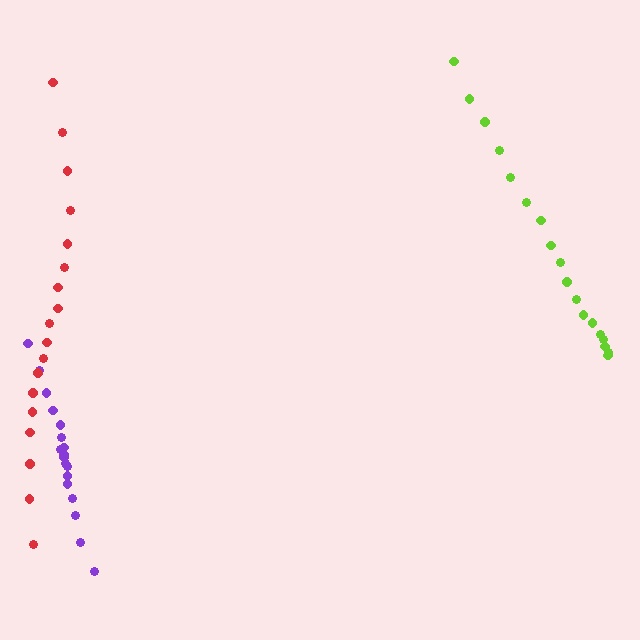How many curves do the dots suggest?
There are 3 distinct paths.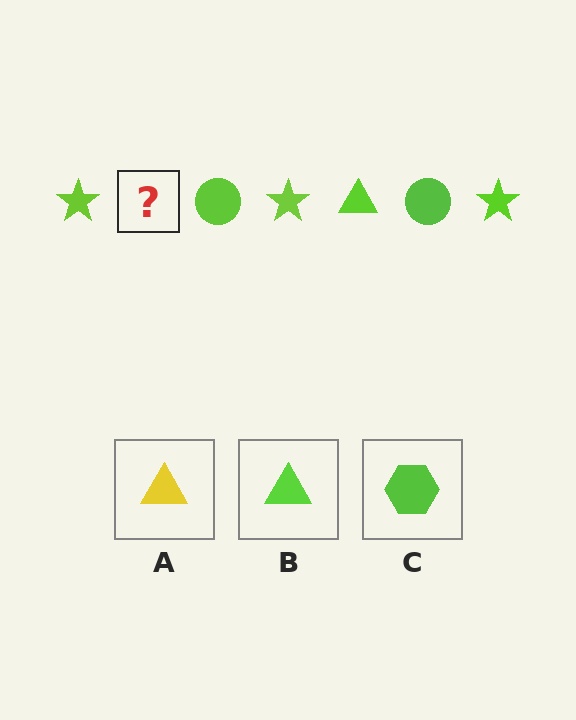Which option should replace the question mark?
Option B.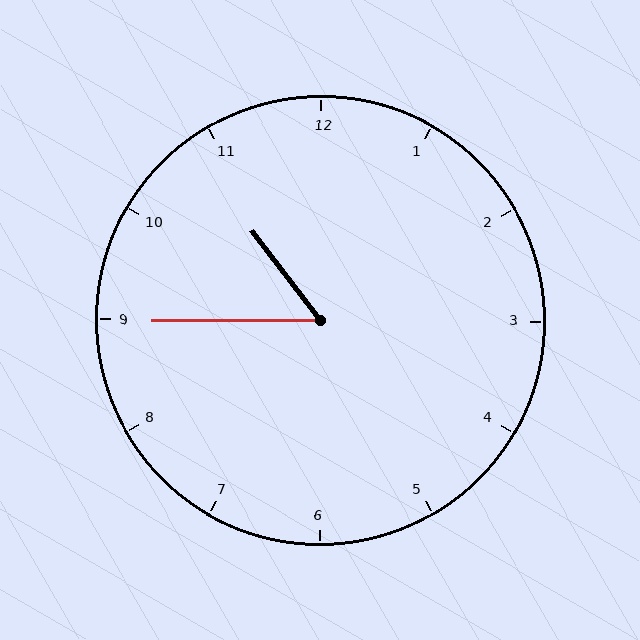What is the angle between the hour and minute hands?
Approximately 52 degrees.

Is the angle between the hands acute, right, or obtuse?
It is acute.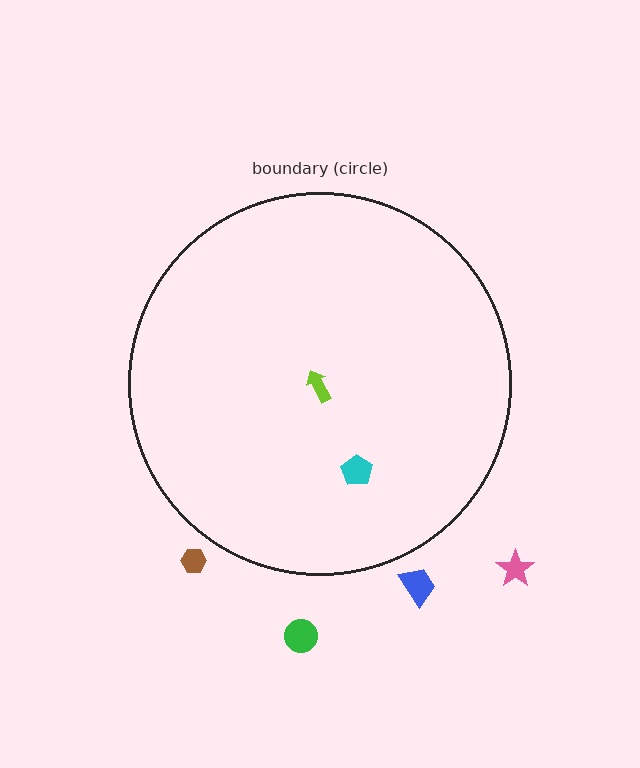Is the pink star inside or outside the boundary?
Outside.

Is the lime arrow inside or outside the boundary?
Inside.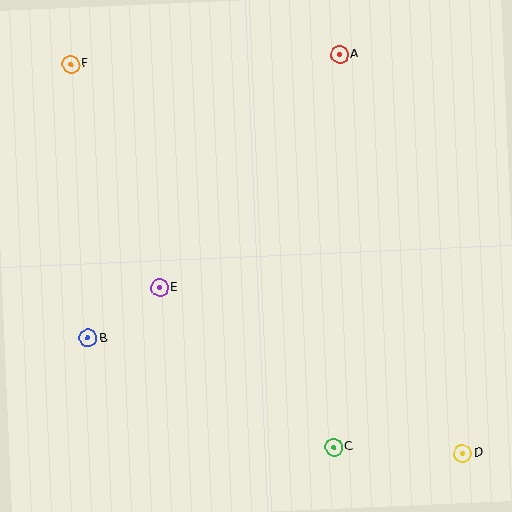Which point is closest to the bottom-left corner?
Point B is closest to the bottom-left corner.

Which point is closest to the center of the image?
Point E at (160, 287) is closest to the center.